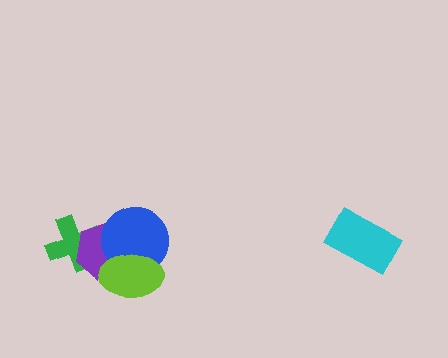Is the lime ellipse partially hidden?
No, no other shape covers it.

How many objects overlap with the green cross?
1 object overlaps with the green cross.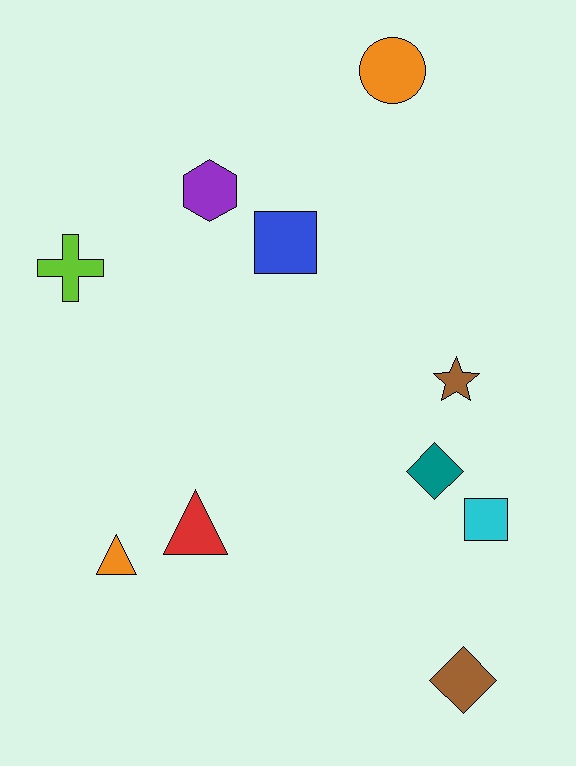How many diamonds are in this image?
There are 2 diamonds.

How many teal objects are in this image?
There is 1 teal object.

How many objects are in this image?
There are 10 objects.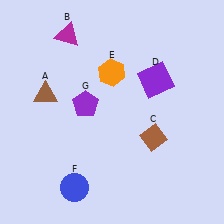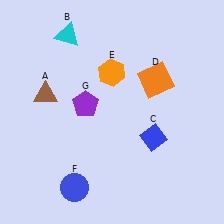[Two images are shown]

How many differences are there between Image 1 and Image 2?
There are 3 differences between the two images.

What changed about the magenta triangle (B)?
In Image 1, B is magenta. In Image 2, it changed to cyan.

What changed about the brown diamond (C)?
In Image 1, C is brown. In Image 2, it changed to blue.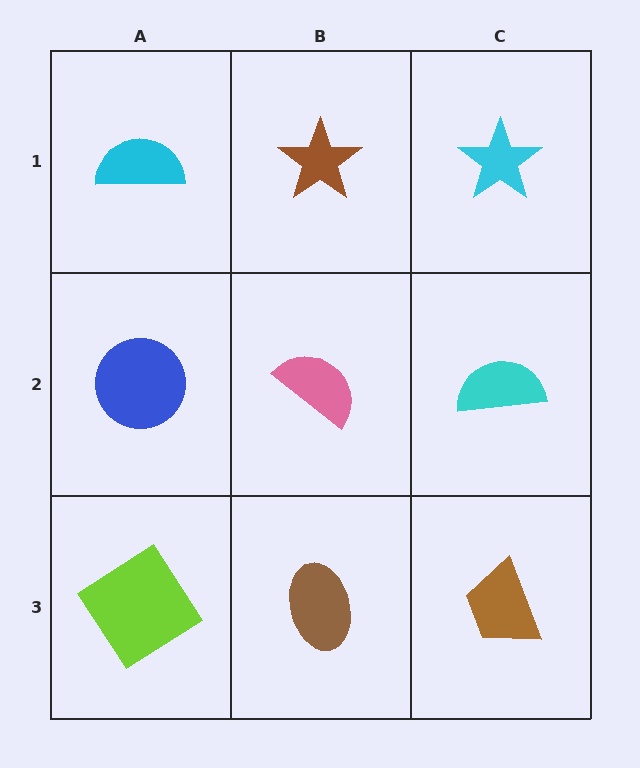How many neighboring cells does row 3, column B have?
3.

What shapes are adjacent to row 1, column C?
A cyan semicircle (row 2, column C), a brown star (row 1, column B).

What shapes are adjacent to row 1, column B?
A pink semicircle (row 2, column B), a cyan semicircle (row 1, column A), a cyan star (row 1, column C).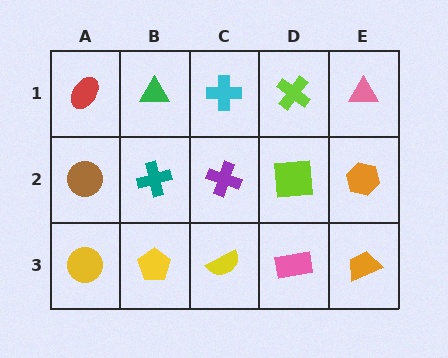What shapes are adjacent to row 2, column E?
A pink triangle (row 1, column E), an orange trapezoid (row 3, column E), a lime square (row 2, column D).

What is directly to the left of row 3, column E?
A pink rectangle.